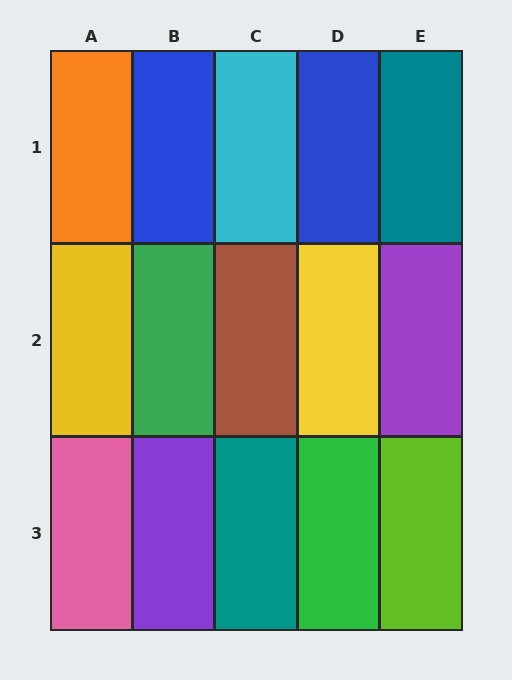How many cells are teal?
2 cells are teal.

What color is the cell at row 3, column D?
Green.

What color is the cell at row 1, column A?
Orange.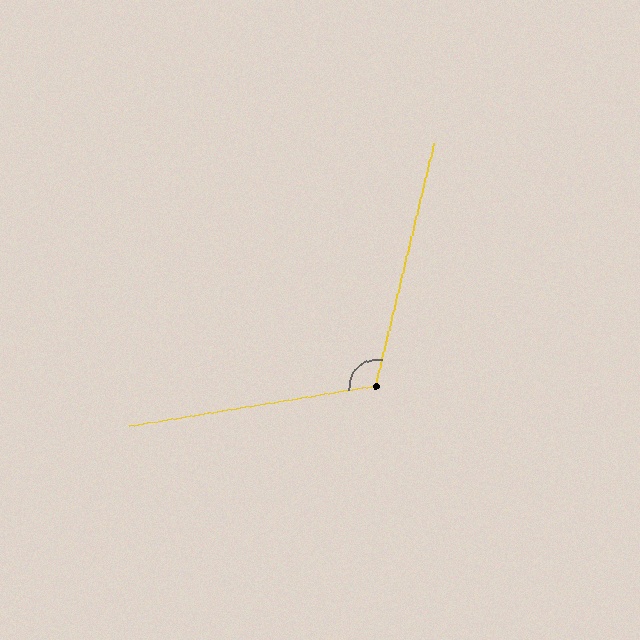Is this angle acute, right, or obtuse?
It is obtuse.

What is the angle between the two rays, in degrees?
Approximately 113 degrees.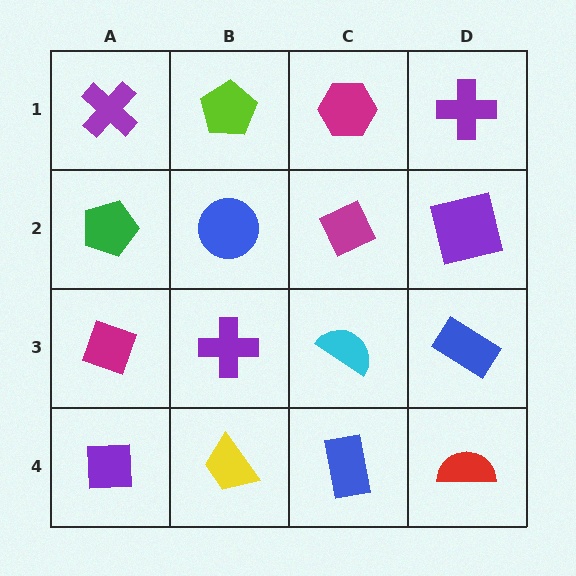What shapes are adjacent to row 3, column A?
A green pentagon (row 2, column A), a purple square (row 4, column A), a purple cross (row 3, column B).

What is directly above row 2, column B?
A lime pentagon.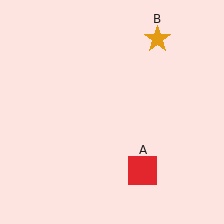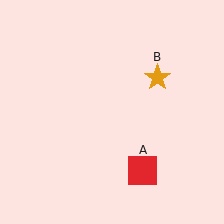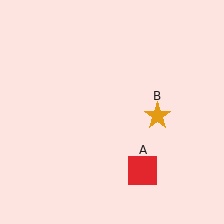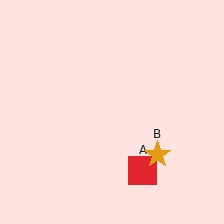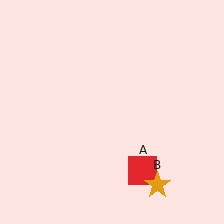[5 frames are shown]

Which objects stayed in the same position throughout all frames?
Red square (object A) remained stationary.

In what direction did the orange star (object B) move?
The orange star (object B) moved down.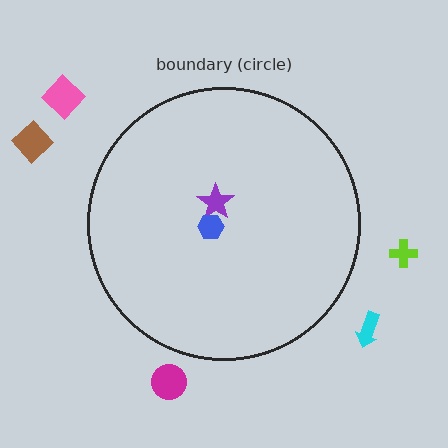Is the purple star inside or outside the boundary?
Inside.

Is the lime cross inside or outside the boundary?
Outside.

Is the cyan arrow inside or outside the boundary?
Outside.